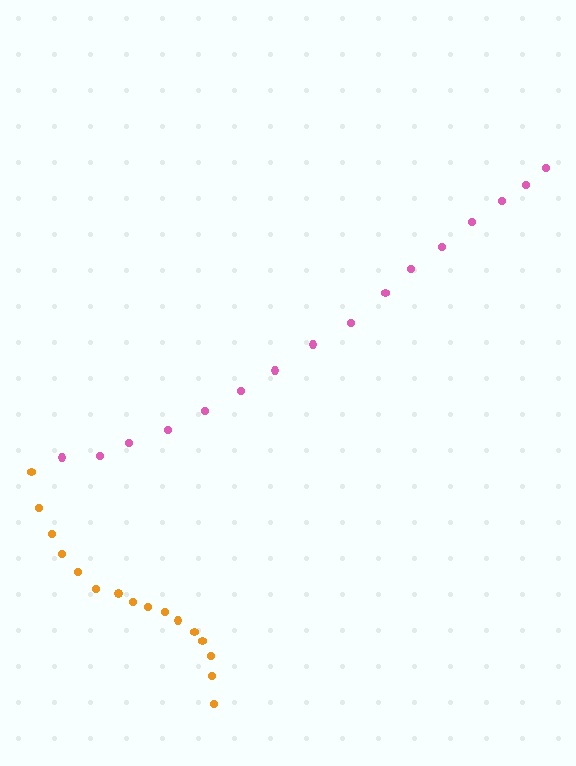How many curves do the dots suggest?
There are 2 distinct paths.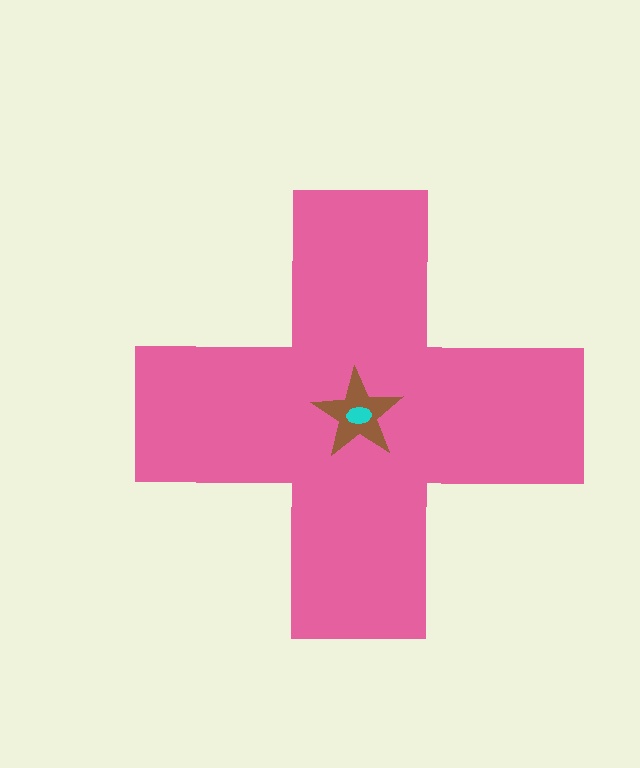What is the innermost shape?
The cyan ellipse.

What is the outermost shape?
The pink cross.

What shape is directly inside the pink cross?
The brown star.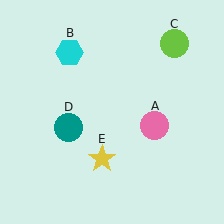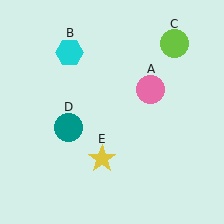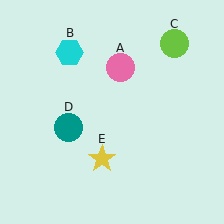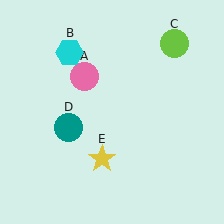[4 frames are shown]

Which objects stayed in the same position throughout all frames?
Cyan hexagon (object B) and lime circle (object C) and teal circle (object D) and yellow star (object E) remained stationary.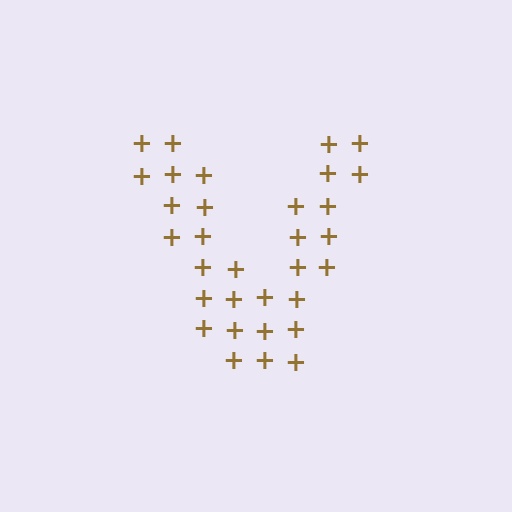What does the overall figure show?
The overall figure shows the letter V.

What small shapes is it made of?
It is made of small plus signs.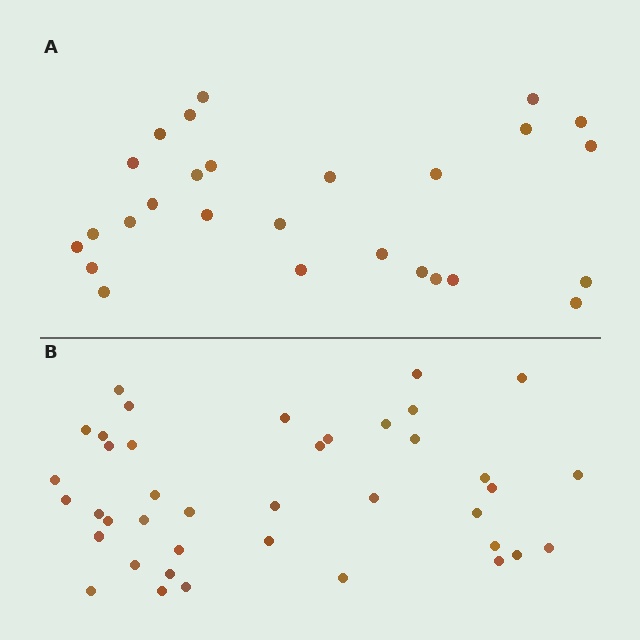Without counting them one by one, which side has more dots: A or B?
Region B (the bottom region) has more dots.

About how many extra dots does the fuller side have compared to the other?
Region B has approximately 15 more dots than region A.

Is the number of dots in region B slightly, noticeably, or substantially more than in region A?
Region B has substantially more. The ratio is roughly 1.5 to 1.